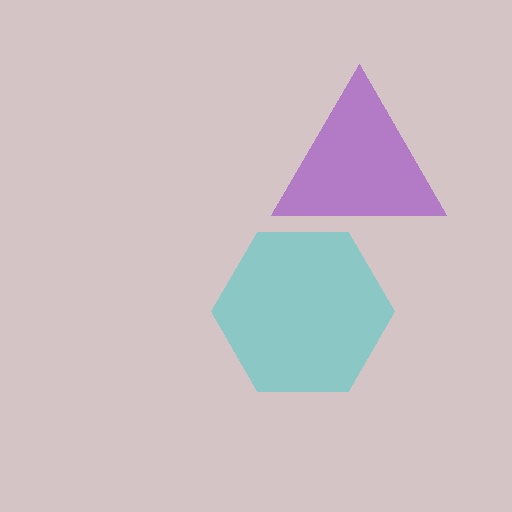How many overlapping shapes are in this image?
There are 2 overlapping shapes in the image.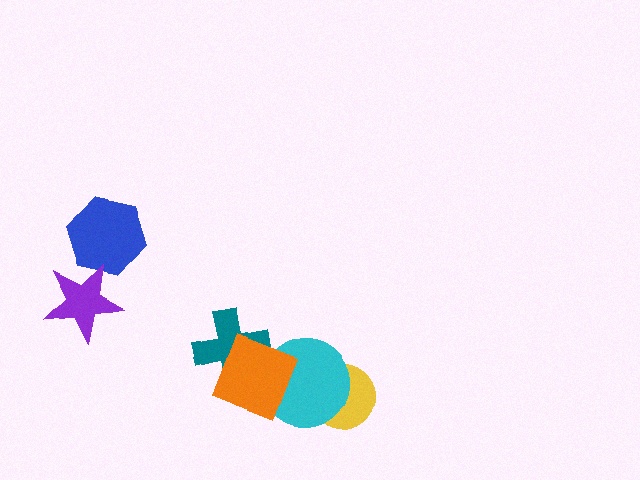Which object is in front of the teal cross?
The orange diamond is in front of the teal cross.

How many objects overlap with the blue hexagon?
1 object overlaps with the blue hexagon.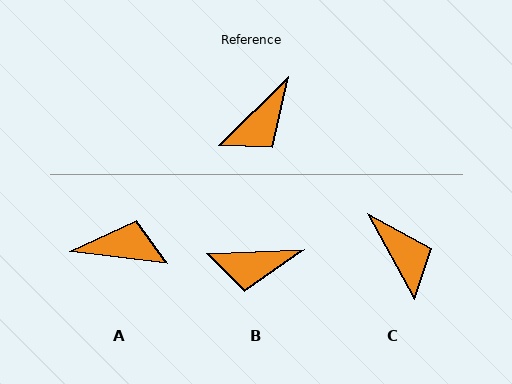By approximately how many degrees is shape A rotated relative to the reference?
Approximately 128 degrees counter-clockwise.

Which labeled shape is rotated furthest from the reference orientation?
A, about 128 degrees away.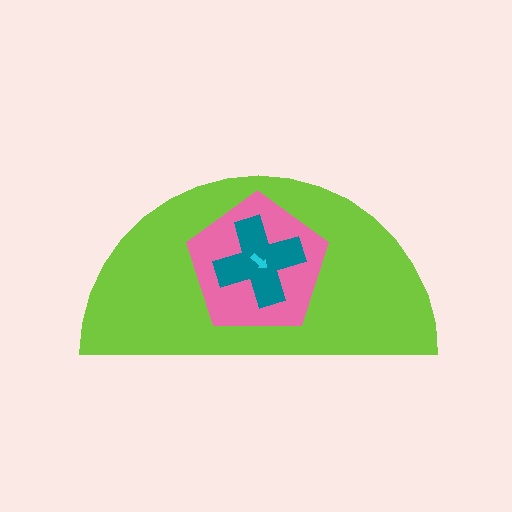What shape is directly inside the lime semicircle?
The pink pentagon.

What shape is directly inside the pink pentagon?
The teal cross.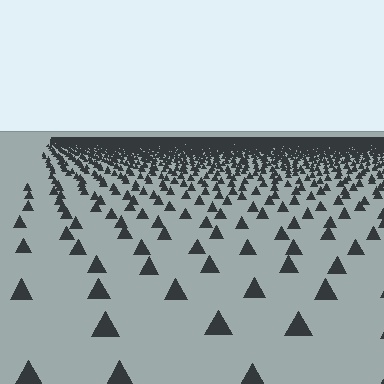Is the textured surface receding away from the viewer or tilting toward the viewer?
The surface is receding away from the viewer. Texture elements get smaller and denser toward the top.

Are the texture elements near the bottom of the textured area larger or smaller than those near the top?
Larger. Near the bottom, elements are closer to the viewer and appear at a bigger on-screen size.